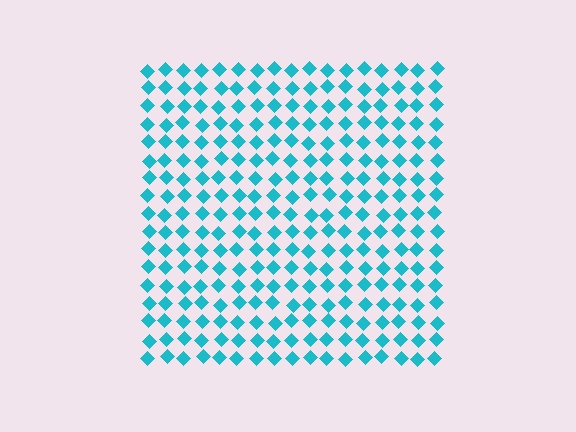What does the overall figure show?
The overall figure shows a square.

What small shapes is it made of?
It is made of small diamonds.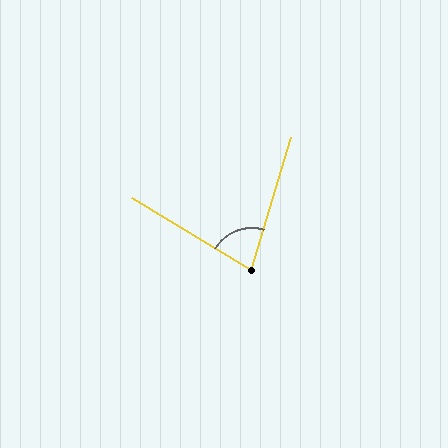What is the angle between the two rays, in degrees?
Approximately 75 degrees.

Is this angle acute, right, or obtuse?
It is acute.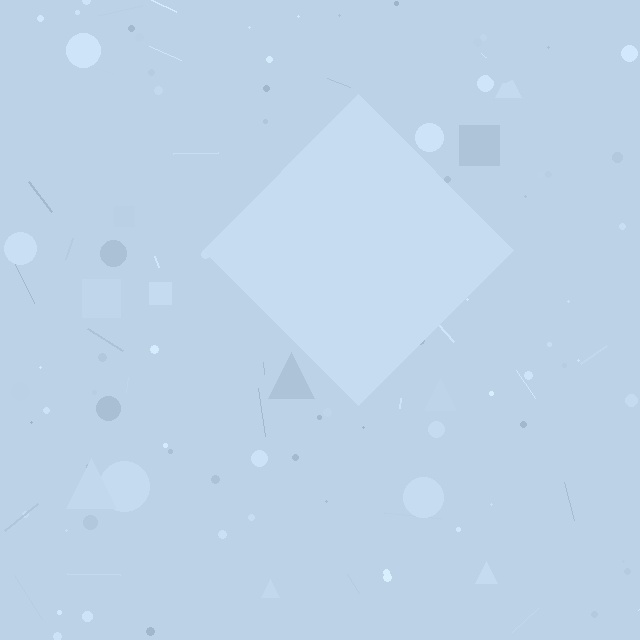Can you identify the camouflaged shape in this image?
The camouflaged shape is a diamond.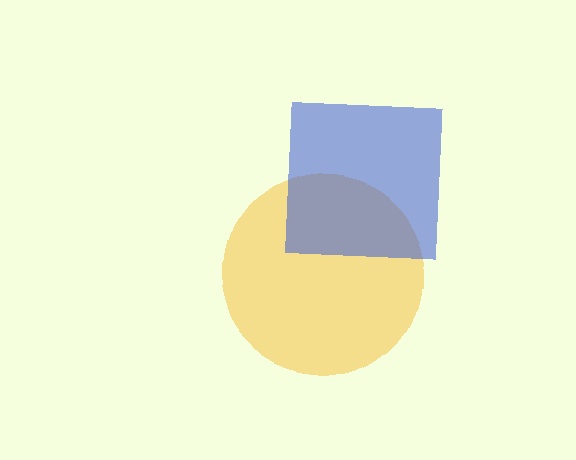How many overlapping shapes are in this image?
There are 2 overlapping shapes in the image.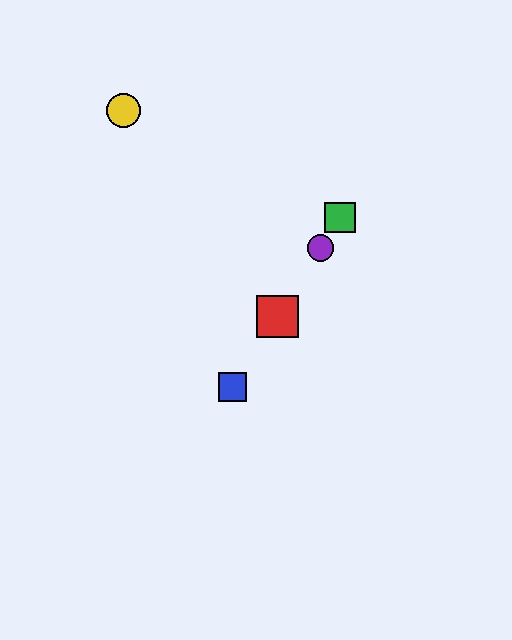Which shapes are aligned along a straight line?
The red square, the blue square, the green square, the purple circle are aligned along a straight line.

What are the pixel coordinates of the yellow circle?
The yellow circle is at (124, 111).